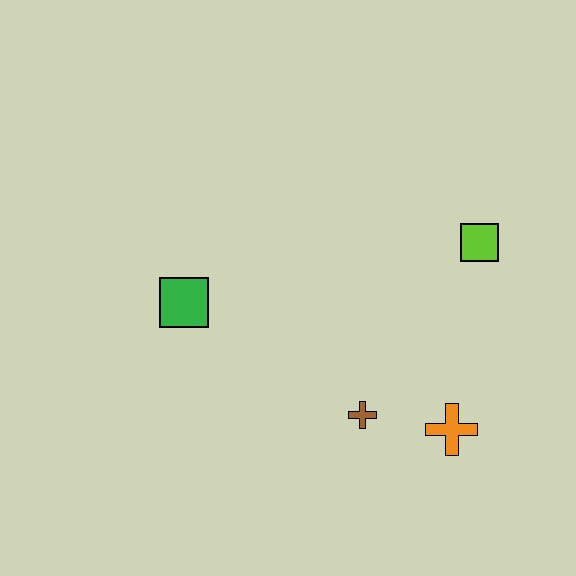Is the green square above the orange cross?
Yes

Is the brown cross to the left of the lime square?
Yes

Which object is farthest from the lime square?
The green square is farthest from the lime square.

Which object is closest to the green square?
The brown cross is closest to the green square.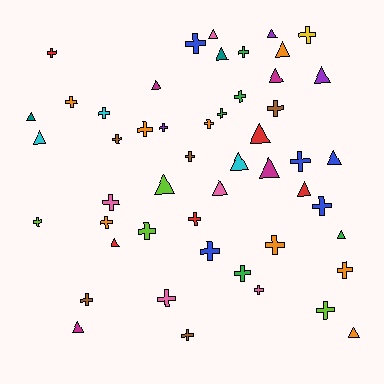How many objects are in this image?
There are 50 objects.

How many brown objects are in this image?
There are 5 brown objects.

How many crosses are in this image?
There are 30 crosses.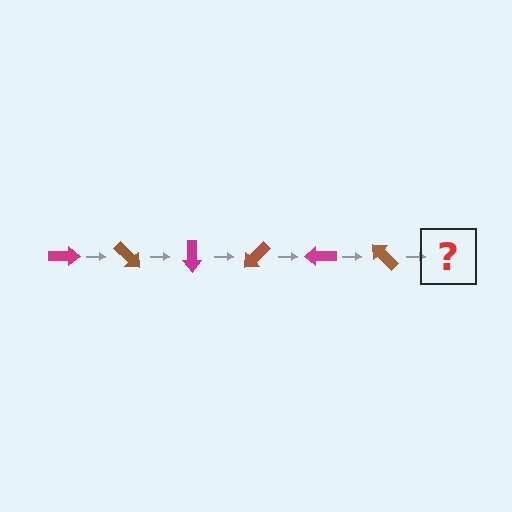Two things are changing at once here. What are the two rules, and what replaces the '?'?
The two rules are that it rotates 45 degrees each step and the color cycles through magenta and brown. The '?' should be a magenta arrow, rotated 270 degrees from the start.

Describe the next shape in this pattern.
It should be a magenta arrow, rotated 270 degrees from the start.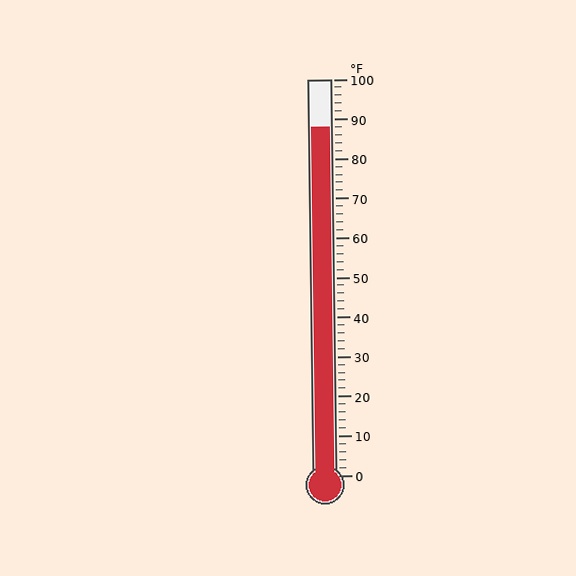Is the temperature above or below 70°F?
The temperature is above 70°F.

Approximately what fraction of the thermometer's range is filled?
The thermometer is filled to approximately 90% of its range.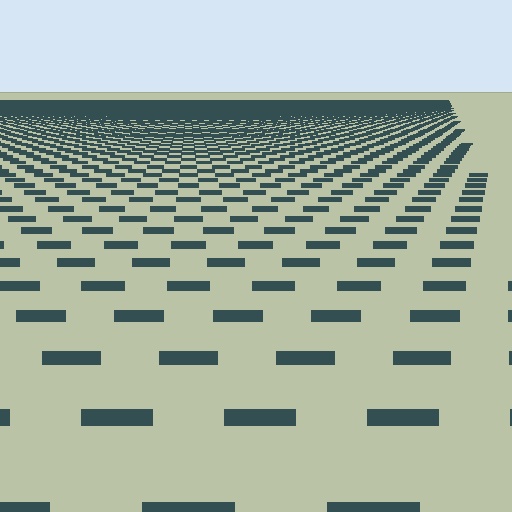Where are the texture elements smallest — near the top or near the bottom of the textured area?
Near the top.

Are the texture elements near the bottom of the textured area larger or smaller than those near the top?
Larger. Near the bottom, elements are closer to the viewer and appear at a bigger on-screen size.